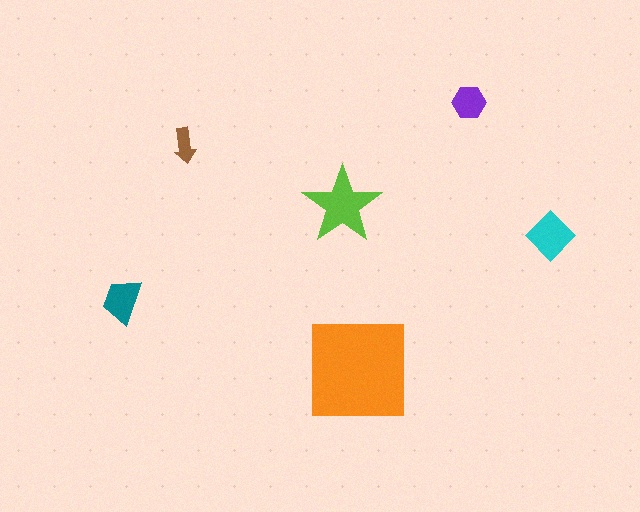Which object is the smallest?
The brown arrow.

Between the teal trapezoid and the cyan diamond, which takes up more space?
The cyan diamond.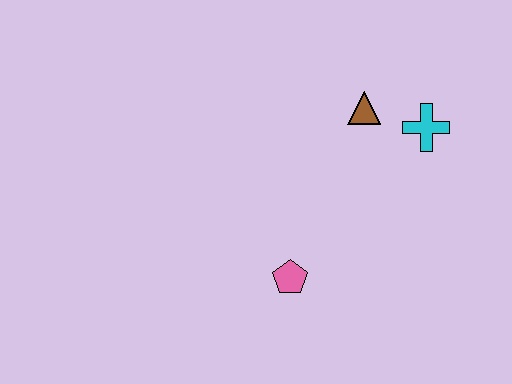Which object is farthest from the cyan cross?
The pink pentagon is farthest from the cyan cross.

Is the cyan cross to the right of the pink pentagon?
Yes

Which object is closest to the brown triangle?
The cyan cross is closest to the brown triangle.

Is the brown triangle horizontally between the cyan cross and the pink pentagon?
Yes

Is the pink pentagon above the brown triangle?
No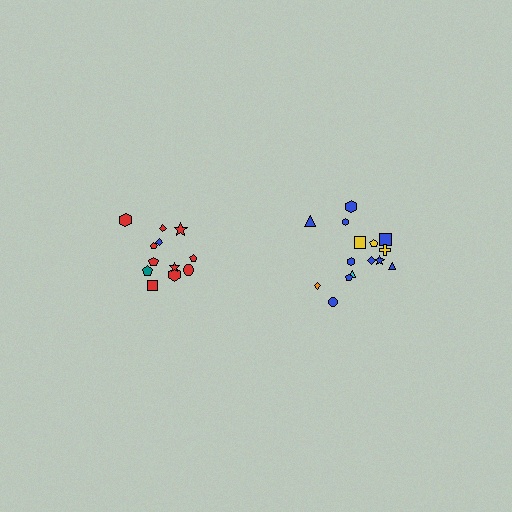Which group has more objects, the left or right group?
The right group.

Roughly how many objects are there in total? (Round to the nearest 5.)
Roughly 25 objects in total.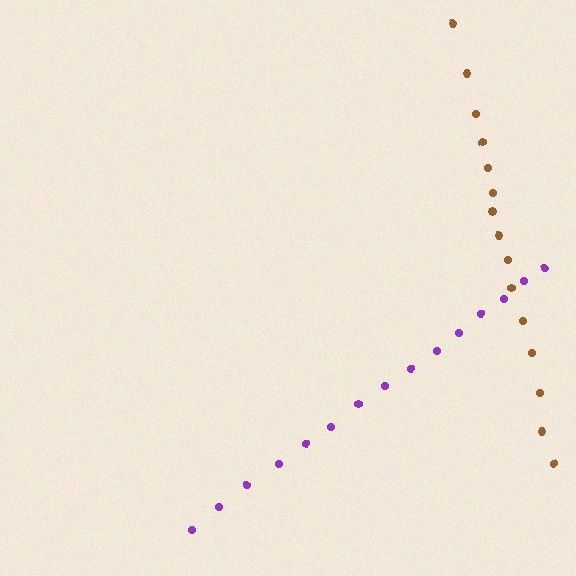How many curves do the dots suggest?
There are 2 distinct paths.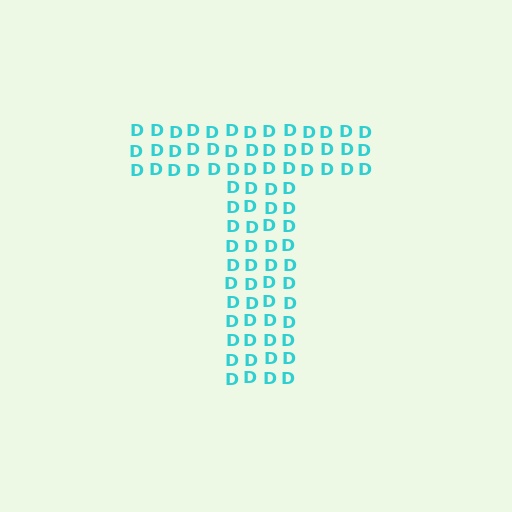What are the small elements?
The small elements are letter D's.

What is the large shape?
The large shape is the letter T.